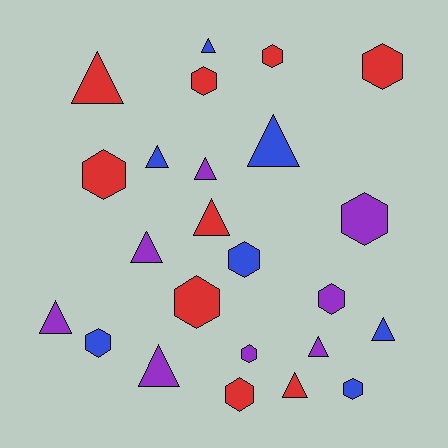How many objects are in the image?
There are 24 objects.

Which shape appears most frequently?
Hexagon, with 12 objects.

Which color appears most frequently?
Red, with 9 objects.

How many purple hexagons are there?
There are 3 purple hexagons.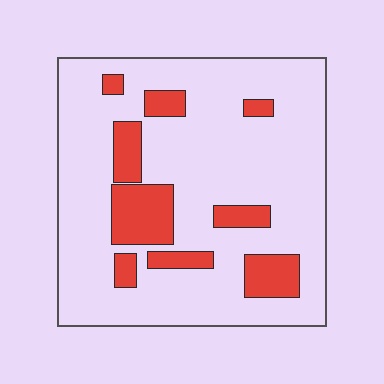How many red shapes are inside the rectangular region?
9.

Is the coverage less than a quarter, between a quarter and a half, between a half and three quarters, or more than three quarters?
Less than a quarter.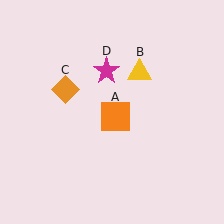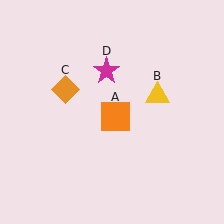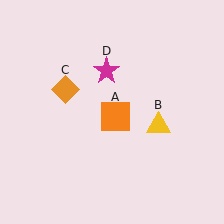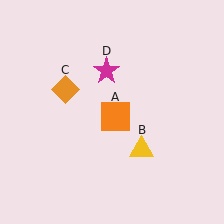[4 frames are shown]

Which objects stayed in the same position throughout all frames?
Orange square (object A) and orange diamond (object C) and magenta star (object D) remained stationary.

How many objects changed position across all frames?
1 object changed position: yellow triangle (object B).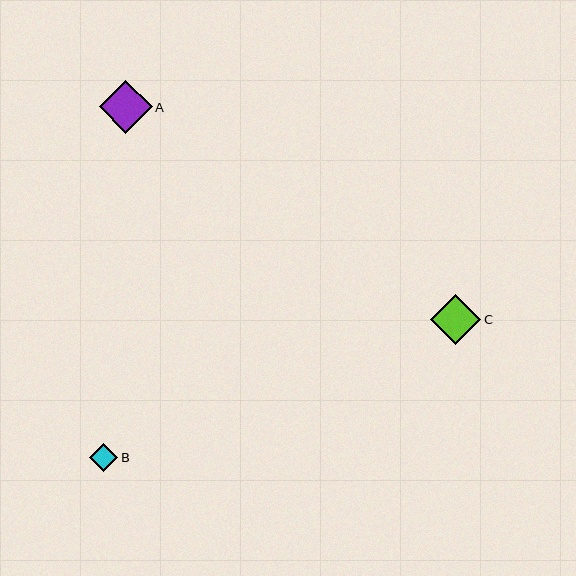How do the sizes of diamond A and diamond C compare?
Diamond A and diamond C are approximately the same size.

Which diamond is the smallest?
Diamond B is the smallest with a size of approximately 28 pixels.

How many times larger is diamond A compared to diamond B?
Diamond A is approximately 1.9 times the size of diamond B.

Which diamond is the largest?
Diamond A is the largest with a size of approximately 53 pixels.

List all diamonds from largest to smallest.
From largest to smallest: A, C, B.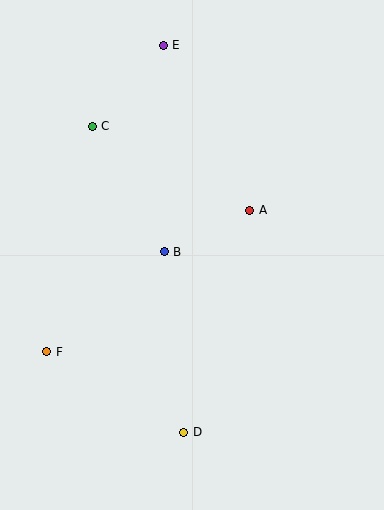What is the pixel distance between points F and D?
The distance between F and D is 159 pixels.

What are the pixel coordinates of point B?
Point B is at (164, 252).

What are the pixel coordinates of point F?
Point F is at (47, 352).